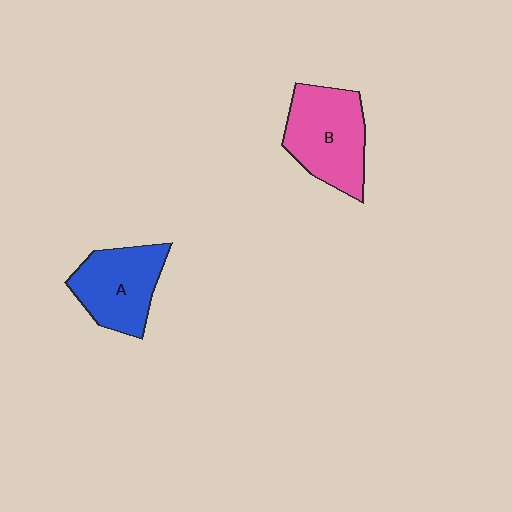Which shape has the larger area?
Shape B (pink).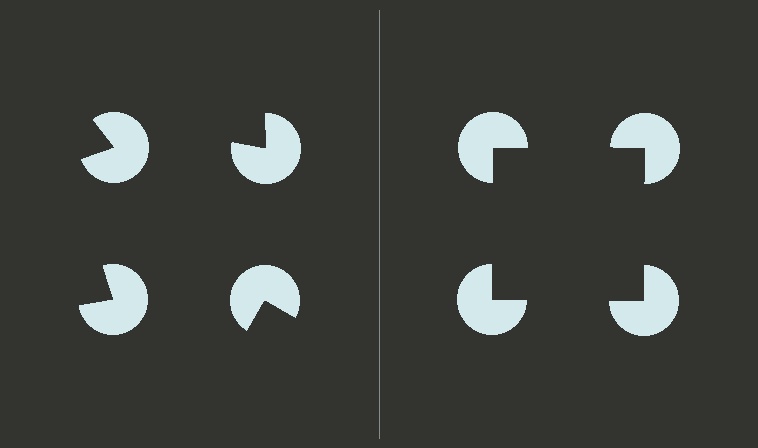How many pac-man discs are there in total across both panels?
8 — 4 on each side.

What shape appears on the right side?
An illusory square.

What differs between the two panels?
The pac-man discs are positioned identically on both sides; only the wedge orientations differ. On the right they align to a square; on the left they are misaligned.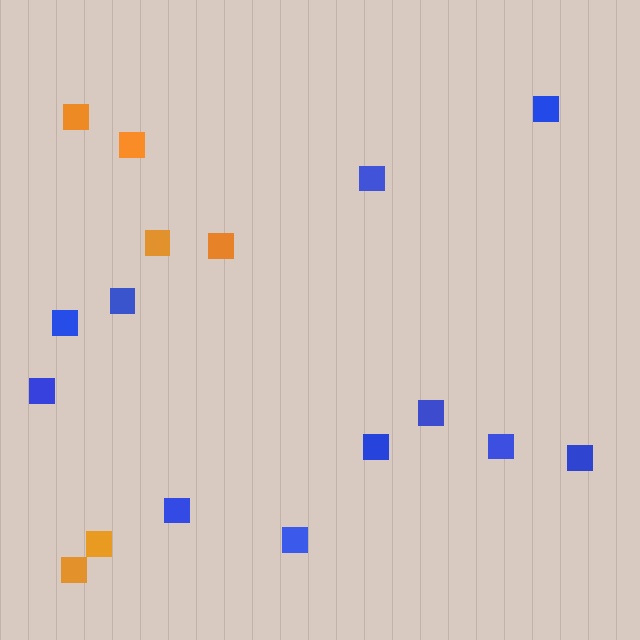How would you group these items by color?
There are 2 groups: one group of orange squares (6) and one group of blue squares (11).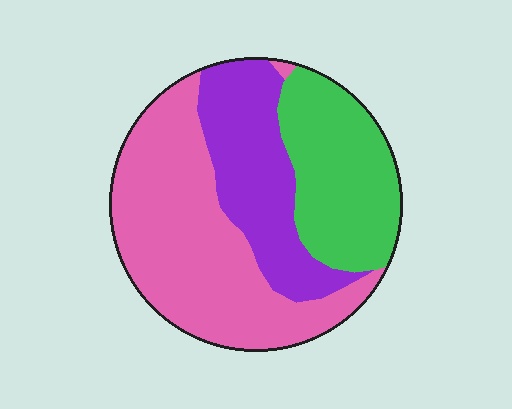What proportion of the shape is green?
Green covers 27% of the shape.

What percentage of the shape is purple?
Purple takes up about one quarter (1/4) of the shape.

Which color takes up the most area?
Pink, at roughly 45%.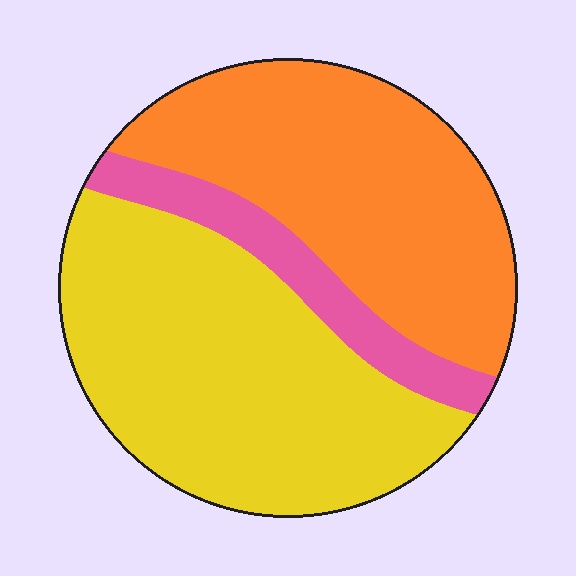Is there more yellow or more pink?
Yellow.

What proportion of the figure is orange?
Orange takes up between a quarter and a half of the figure.